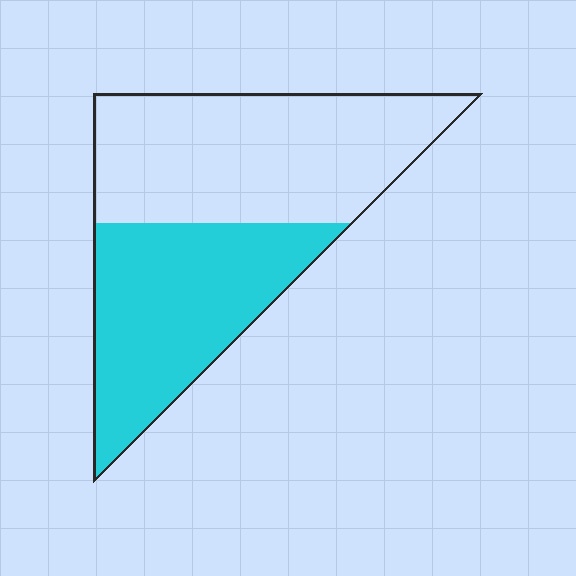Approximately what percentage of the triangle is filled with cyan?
Approximately 45%.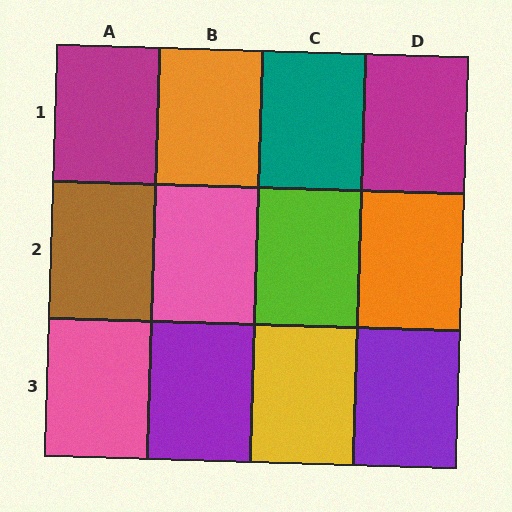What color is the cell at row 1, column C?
Teal.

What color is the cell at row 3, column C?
Yellow.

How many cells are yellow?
1 cell is yellow.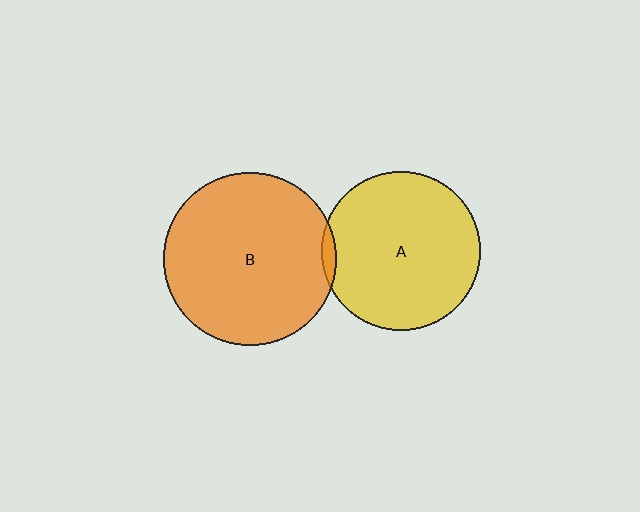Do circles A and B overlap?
Yes.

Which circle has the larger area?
Circle B (orange).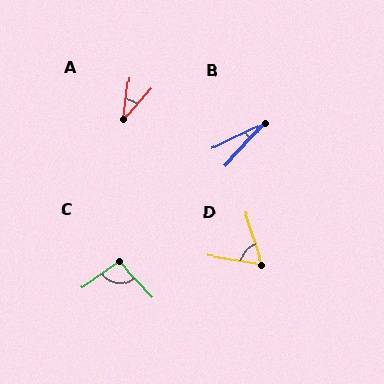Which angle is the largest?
C, at approximately 98 degrees.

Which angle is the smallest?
B, at approximately 21 degrees.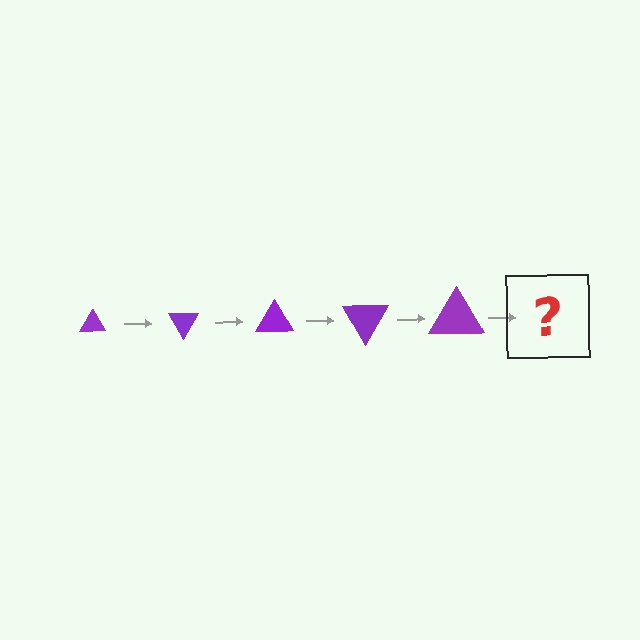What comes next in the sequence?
The next element should be a triangle, larger than the previous one and rotated 300 degrees from the start.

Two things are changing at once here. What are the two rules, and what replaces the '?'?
The two rules are that the triangle grows larger each step and it rotates 60 degrees each step. The '?' should be a triangle, larger than the previous one and rotated 300 degrees from the start.